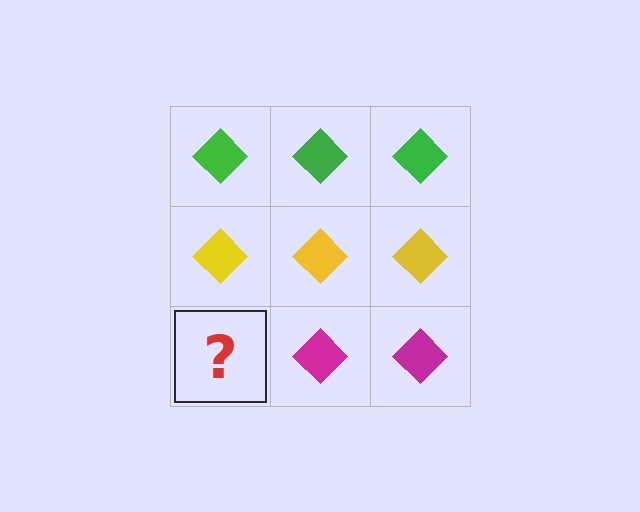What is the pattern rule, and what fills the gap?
The rule is that each row has a consistent color. The gap should be filled with a magenta diamond.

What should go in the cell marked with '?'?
The missing cell should contain a magenta diamond.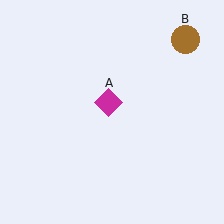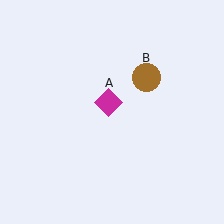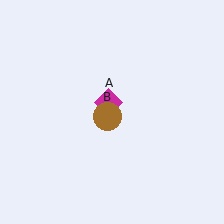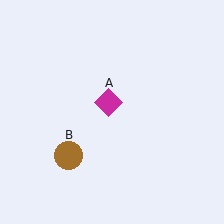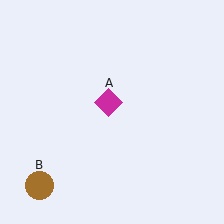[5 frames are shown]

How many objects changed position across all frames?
1 object changed position: brown circle (object B).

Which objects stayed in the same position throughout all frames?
Magenta diamond (object A) remained stationary.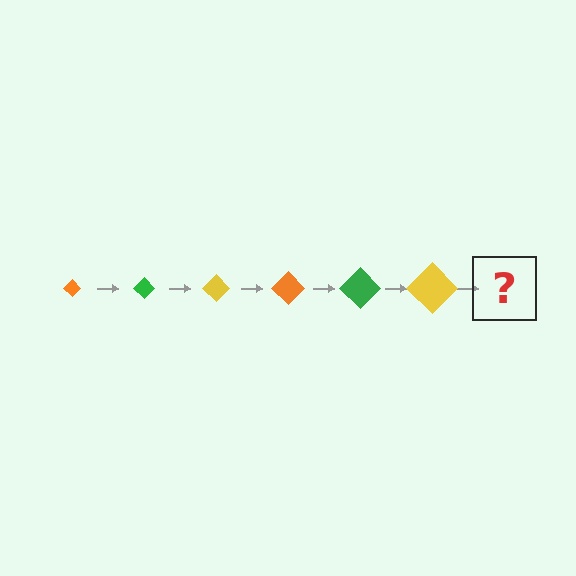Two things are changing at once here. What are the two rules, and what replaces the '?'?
The two rules are that the diamond grows larger each step and the color cycles through orange, green, and yellow. The '?' should be an orange diamond, larger than the previous one.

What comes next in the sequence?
The next element should be an orange diamond, larger than the previous one.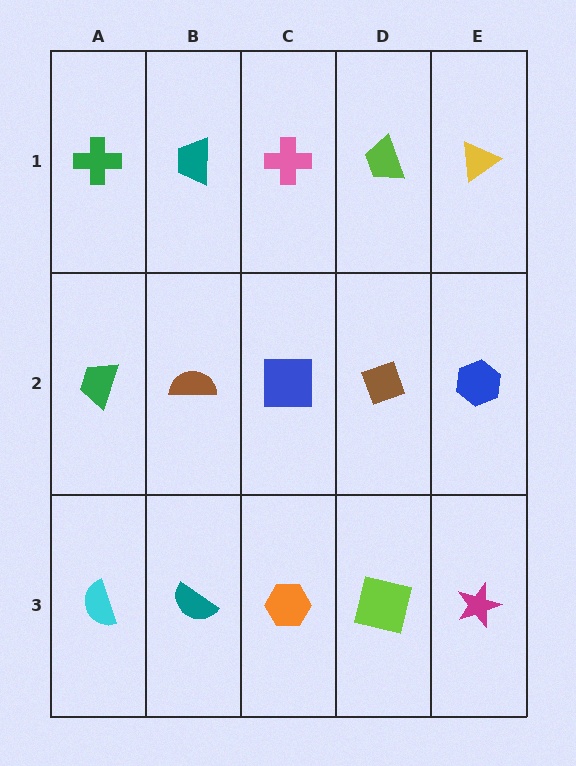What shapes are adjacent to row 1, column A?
A green trapezoid (row 2, column A), a teal trapezoid (row 1, column B).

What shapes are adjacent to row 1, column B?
A brown semicircle (row 2, column B), a green cross (row 1, column A), a pink cross (row 1, column C).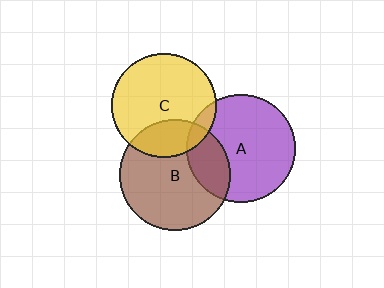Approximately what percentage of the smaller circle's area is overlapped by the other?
Approximately 25%.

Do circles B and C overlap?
Yes.